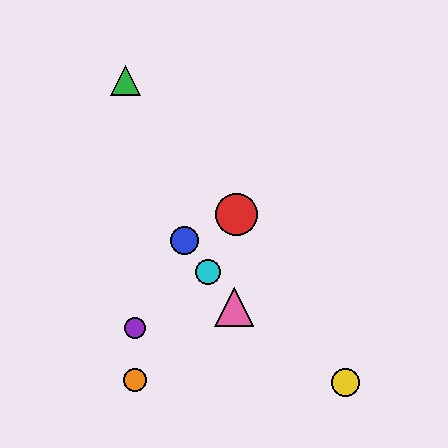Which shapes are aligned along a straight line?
The blue circle, the cyan circle, the pink triangle are aligned along a straight line.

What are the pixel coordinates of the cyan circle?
The cyan circle is at (208, 272).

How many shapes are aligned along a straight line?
3 shapes (the blue circle, the cyan circle, the pink triangle) are aligned along a straight line.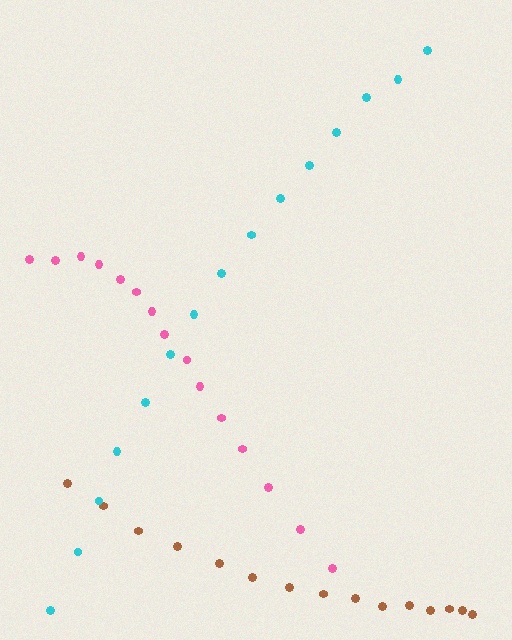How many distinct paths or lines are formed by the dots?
There are 3 distinct paths.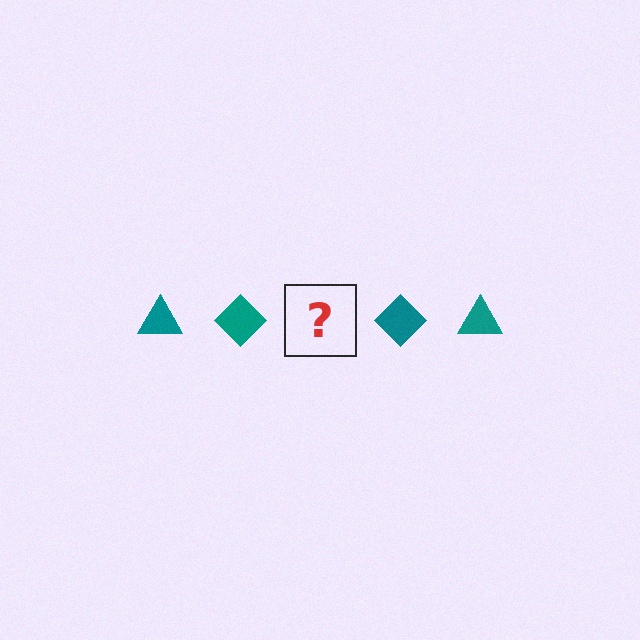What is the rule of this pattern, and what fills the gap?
The rule is that the pattern cycles through triangle, diamond shapes in teal. The gap should be filled with a teal triangle.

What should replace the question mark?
The question mark should be replaced with a teal triangle.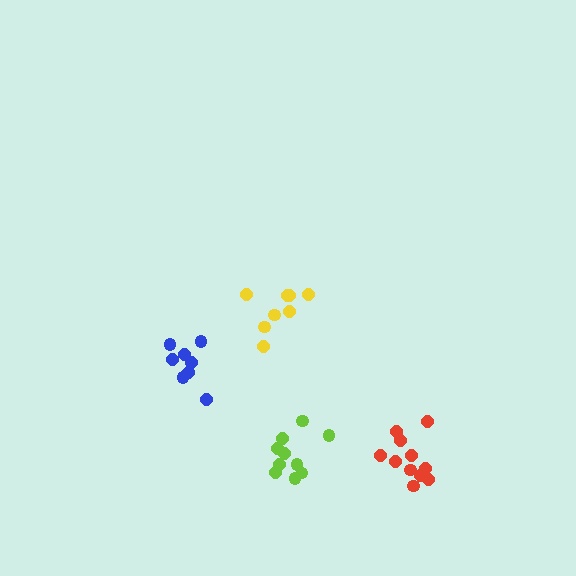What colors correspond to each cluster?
The clusters are colored: blue, lime, yellow, red.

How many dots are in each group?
Group 1: 8 dots, Group 2: 10 dots, Group 3: 8 dots, Group 4: 11 dots (37 total).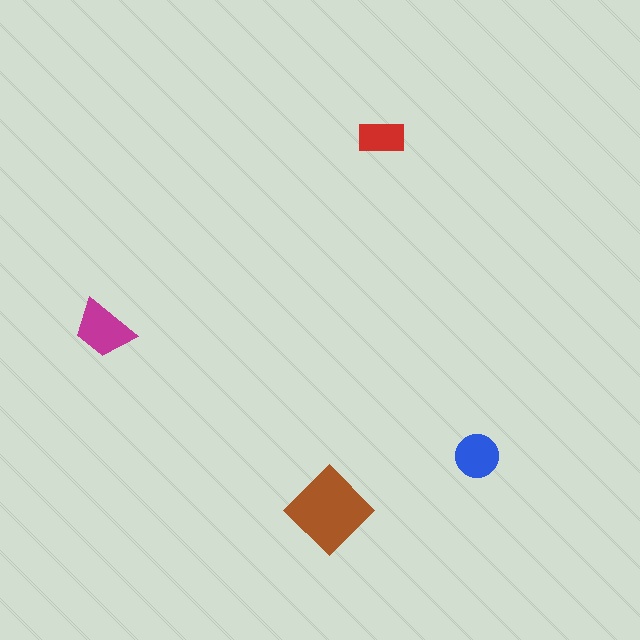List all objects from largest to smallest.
The brown diamond, the magenta trapezoid, the blue circle, the red rectangle.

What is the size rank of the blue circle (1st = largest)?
3rd.